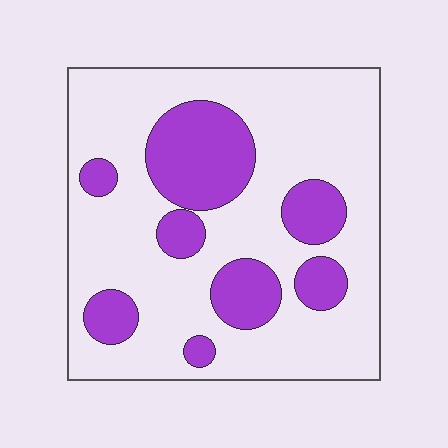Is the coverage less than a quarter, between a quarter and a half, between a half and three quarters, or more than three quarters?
Between a quarter and a half.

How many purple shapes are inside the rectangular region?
8.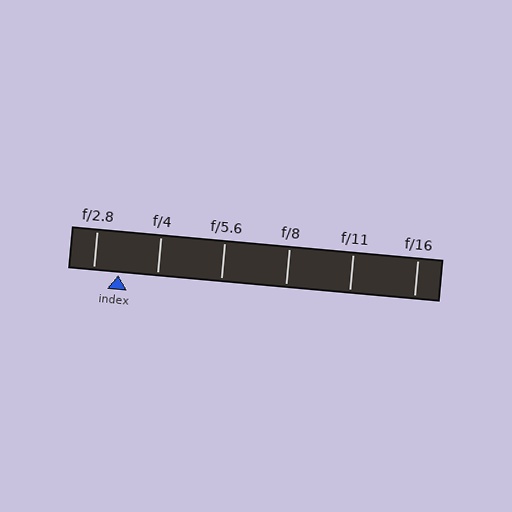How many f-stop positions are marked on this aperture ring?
There are 6 f-stop positions marked.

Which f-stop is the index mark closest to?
The index mark is closest to f/2.8.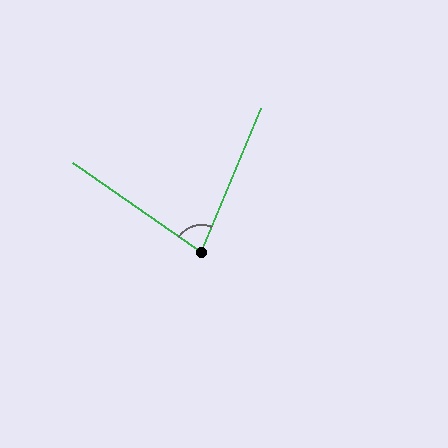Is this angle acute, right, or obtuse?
It is acute.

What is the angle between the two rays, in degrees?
Approximately 78 degrees.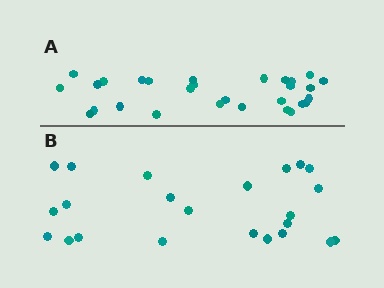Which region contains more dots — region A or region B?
Region A (the top region) has more dots.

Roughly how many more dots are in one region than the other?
Region A has about 6 more dots than region B.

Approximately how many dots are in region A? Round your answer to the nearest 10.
About 30 dots. (The exact count is 29, which rounds to 30.)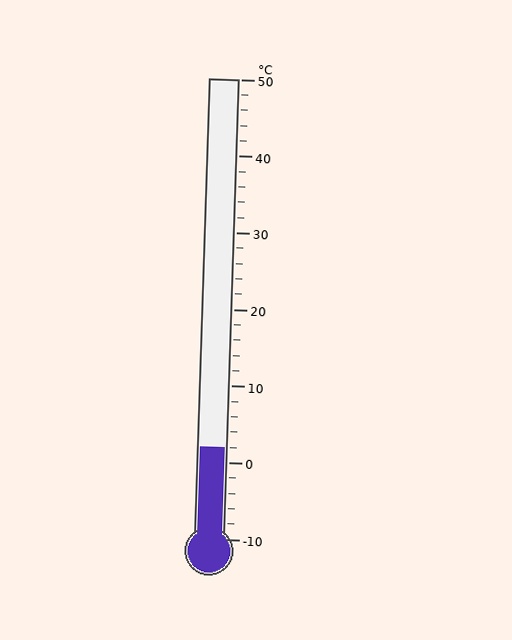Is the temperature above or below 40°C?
The temperature is below 40°C.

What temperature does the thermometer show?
The thermometer shows approximately 2°C.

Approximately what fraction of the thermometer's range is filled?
The thermometer is filled to approximately 20% of its range.